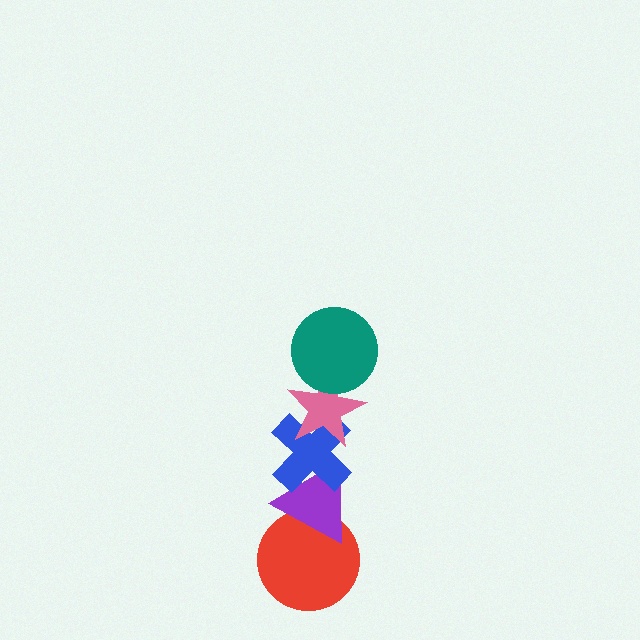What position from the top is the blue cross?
The blue cross is 3rd from the top.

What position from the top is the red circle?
The red circle is 5th from the top.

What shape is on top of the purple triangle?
The blue cross is on top of the purple triangle.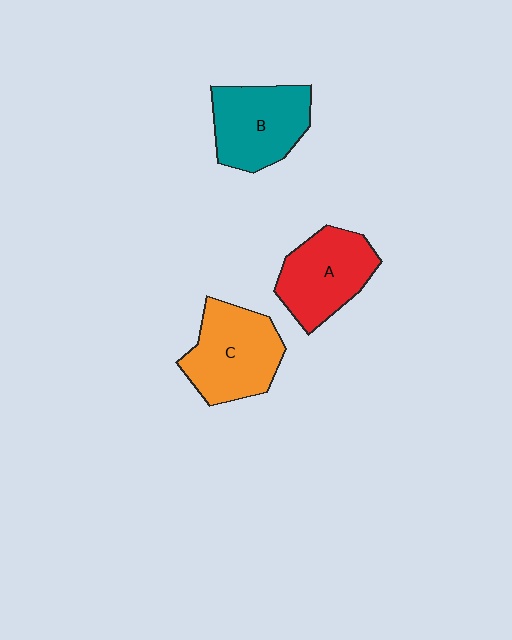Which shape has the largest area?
Shape C (orange).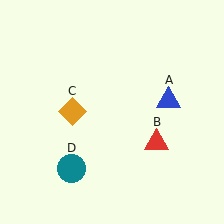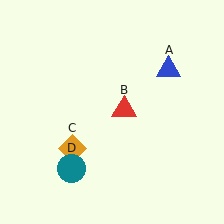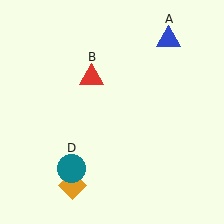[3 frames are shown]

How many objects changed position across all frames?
3 objects changed position: blue triangle (object A), red triangle (object B), orange diamond (object C).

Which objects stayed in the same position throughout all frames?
Teal circle (object D) remained stationary.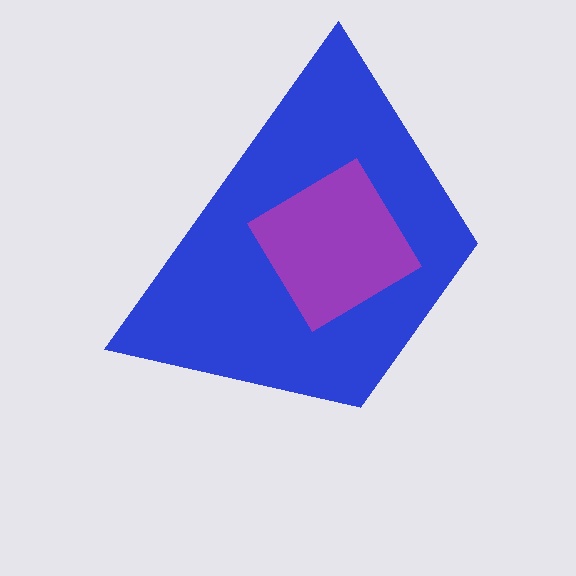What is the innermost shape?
The purple diamond.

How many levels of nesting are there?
2.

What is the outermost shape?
The blue trapezoid.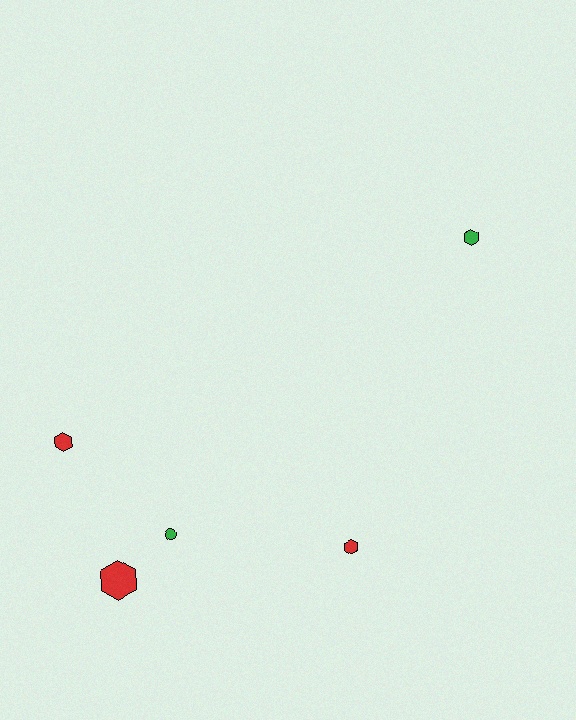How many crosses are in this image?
There are no crosses.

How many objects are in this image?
There are 5 objects.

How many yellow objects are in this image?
There are no yellow objects.